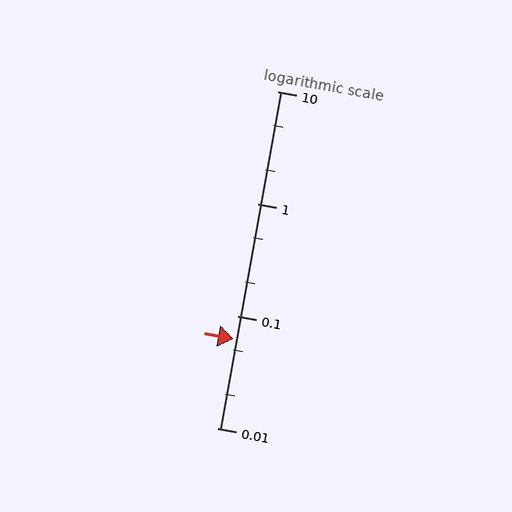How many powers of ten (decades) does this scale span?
The scale spans 3 decades, from 0.01 to 10.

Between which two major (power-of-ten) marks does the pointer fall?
The pointer is between 0.01 and 0.1.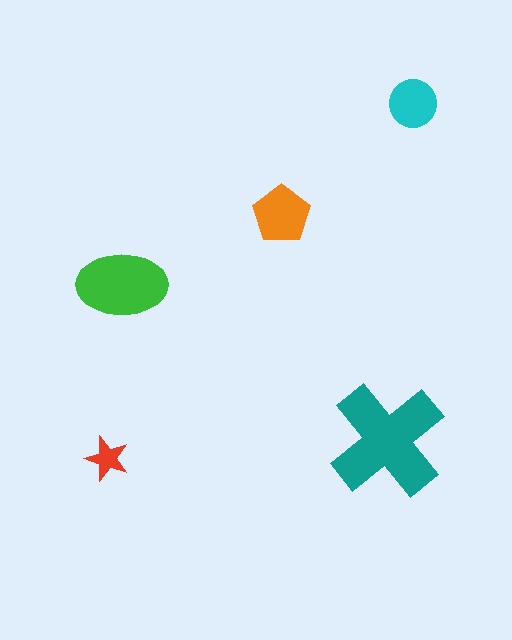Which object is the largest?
The teal cross.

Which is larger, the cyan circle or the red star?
The cyan circle.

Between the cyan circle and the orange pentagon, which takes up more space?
The orange pentagon.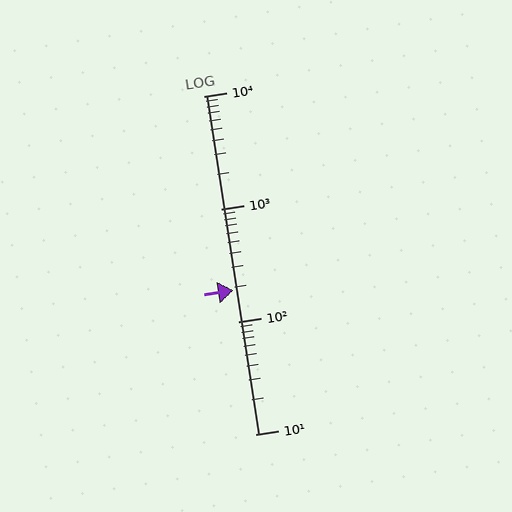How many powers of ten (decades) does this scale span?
The scale spans 3 decades, from 10 to 10000.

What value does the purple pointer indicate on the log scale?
The pointer indicates approximately 190.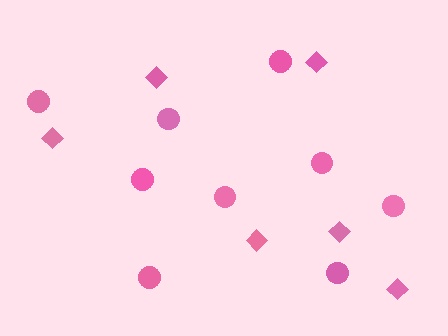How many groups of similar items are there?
There are 2 groups: one group of diamonds (6) and one group of circles (9).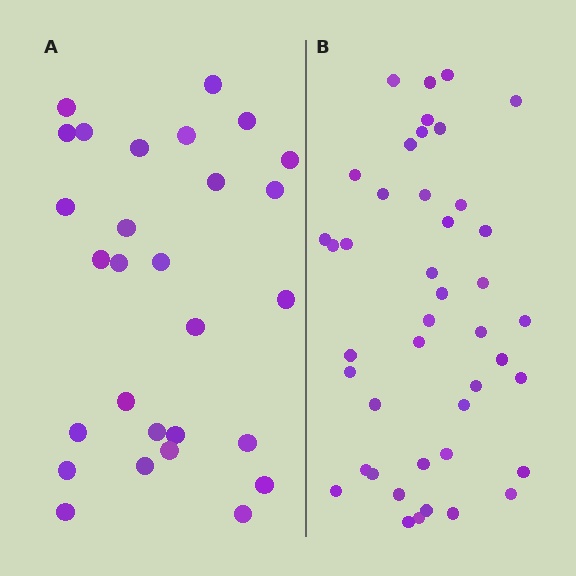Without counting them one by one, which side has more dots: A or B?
Region B (the right region) has more dots.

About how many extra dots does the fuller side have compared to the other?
Region B has approximately 15 more dots than region A.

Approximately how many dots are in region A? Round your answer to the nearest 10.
About 30 dots. (The exact count is 28, which rounds to 30.)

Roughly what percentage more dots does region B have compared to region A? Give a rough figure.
About 55% more.